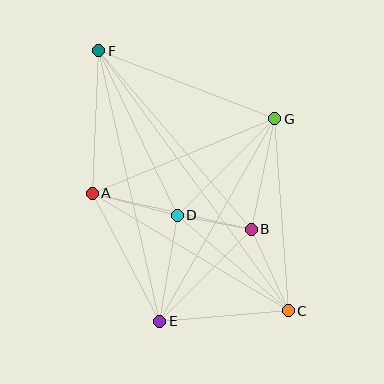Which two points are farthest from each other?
Points C and F are farthest from each other.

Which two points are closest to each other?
Points B and D are closest to each other.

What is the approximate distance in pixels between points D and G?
The distance between D and G is approximately 137 pixels.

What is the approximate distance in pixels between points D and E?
The distance between D and E is approximately 107 pixels.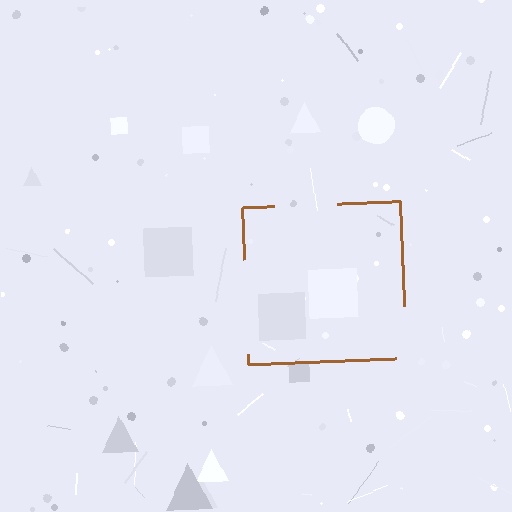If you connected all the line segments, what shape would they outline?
They would outline a square.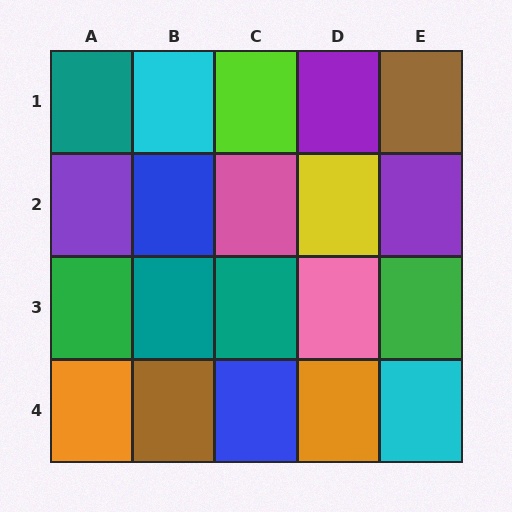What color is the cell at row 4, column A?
Orange.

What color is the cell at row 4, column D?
Orange.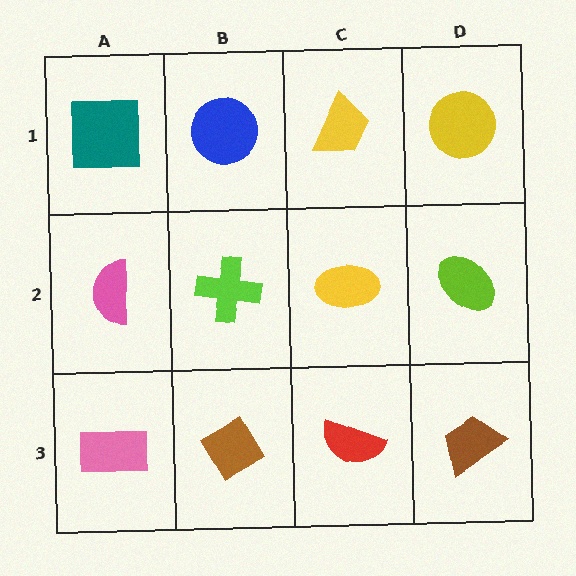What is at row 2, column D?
A lime ellipse.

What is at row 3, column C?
A red semicircle.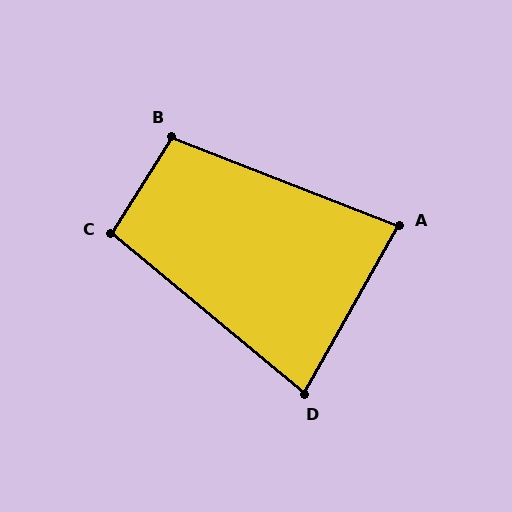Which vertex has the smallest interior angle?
D, at approximately 80 degrees.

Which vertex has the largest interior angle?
B, at approximately 100 degrees.